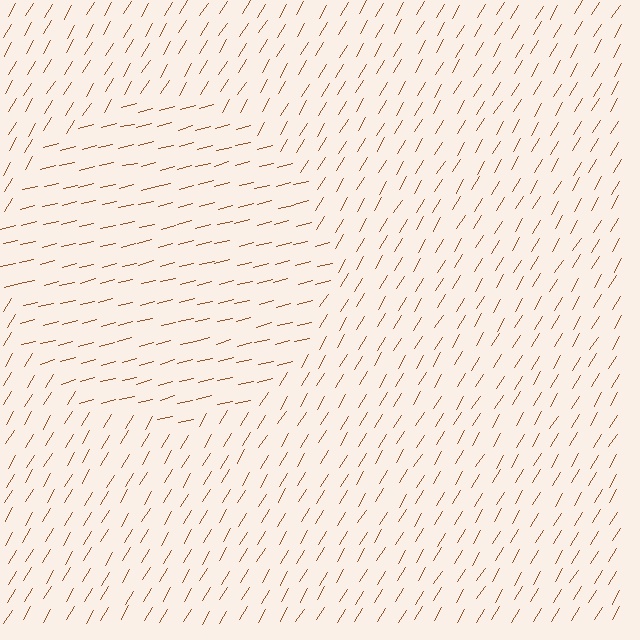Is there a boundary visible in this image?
Yes, there is a texture boundary formed by a change in line orientation.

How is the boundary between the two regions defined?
The boundary is defined purely by a change in line orientation (approximately 45 degrees difference). All lines are the same color and thickness.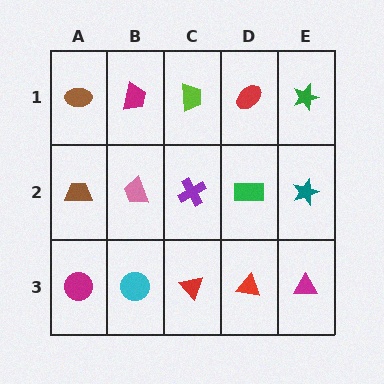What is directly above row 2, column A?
A brown ellipse.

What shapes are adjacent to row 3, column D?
A green rectangle (row 2, column D), a red triangle (row 3, column C), a magenta triangle (row 3, column E).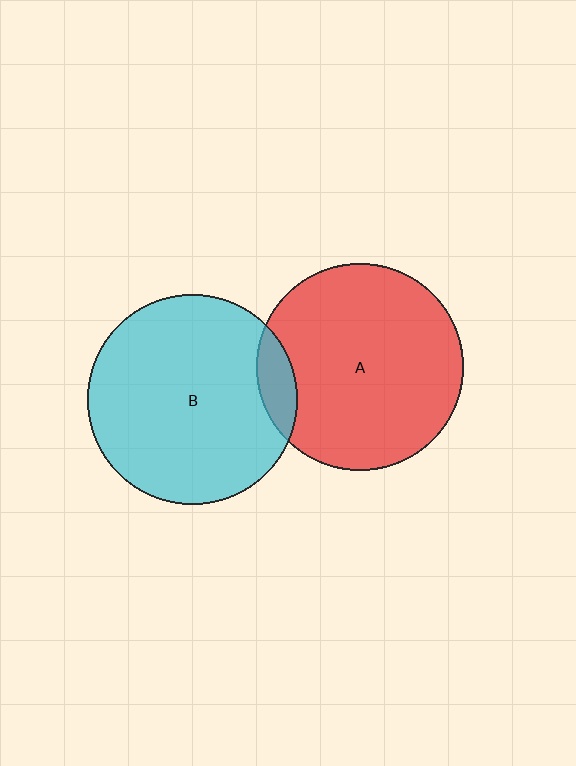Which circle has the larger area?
Circle B (cyan).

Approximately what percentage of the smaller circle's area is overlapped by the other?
Approximately 10%.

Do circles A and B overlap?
Yes.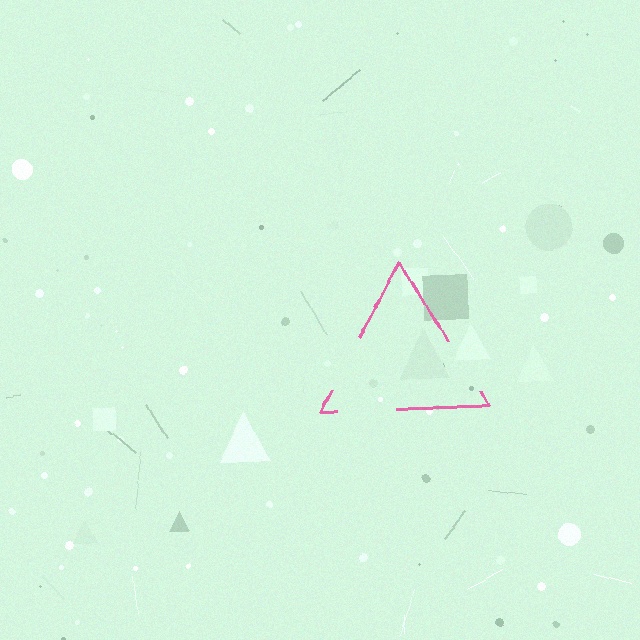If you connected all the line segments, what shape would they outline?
They would outline a triangle.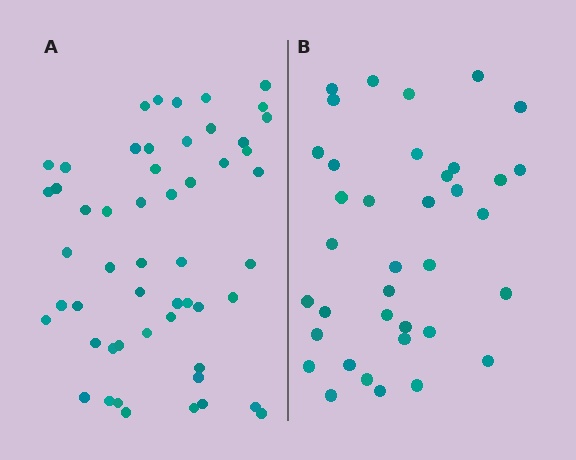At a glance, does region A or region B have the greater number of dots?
Region A (the left region) has more dots.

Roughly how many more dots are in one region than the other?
Region A has approximately 15 more dots than region B.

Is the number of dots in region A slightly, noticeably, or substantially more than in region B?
Region A has noticeably more, but not dramatically so. The ratio is roughly 1.4 to 1.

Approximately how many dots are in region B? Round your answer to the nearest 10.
About 40 dots. (The exact count is 37, which rounds to 40.)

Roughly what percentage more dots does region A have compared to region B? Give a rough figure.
About 45% more.